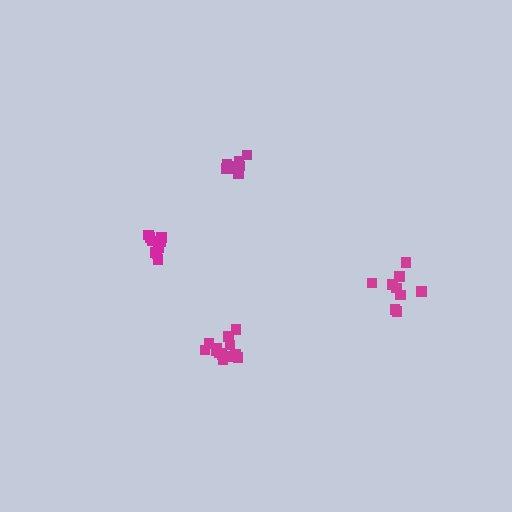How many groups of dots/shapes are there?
There are 4 groups.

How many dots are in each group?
Group 1: 9 dots, Group 2: 9 dots, Group 3: 14 dots, Group 4: 8 dots (40 total).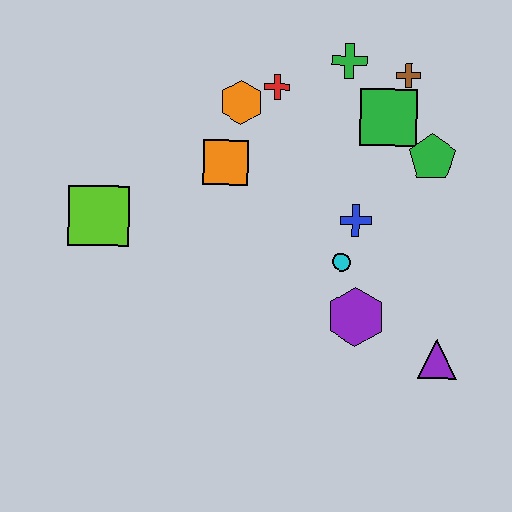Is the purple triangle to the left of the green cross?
No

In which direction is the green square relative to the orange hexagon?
The green square is to the right of the orange hexagon.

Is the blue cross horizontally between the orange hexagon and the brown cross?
Yes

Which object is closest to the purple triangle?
The purple hexagon is closest to the purple triangle.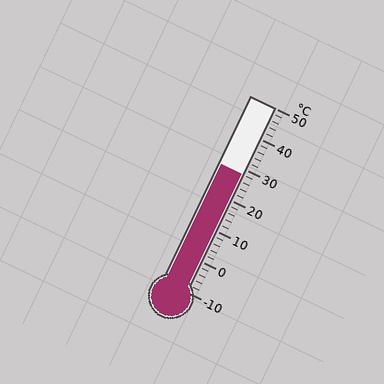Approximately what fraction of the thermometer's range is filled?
The thermometer is filled to approximately 65% of its range.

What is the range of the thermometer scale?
The thermometer scale ranges from -10°C to 50°C.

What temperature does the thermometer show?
The thermometer shows approximately 28°C.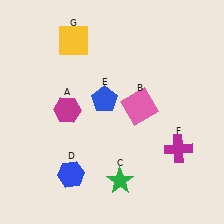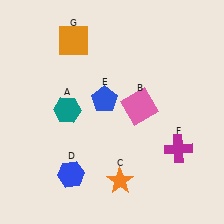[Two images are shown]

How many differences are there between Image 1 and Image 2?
There are 3 differences between the two images.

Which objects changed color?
A changed from magenta to teal. C changed from green to orange. G changed from yellow to orange.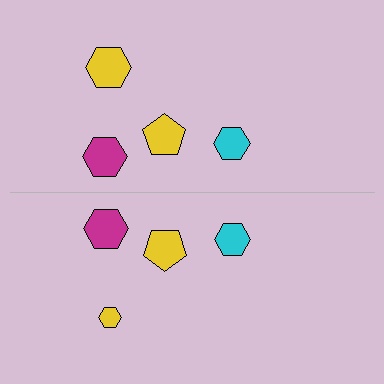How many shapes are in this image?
There are 8 shapes in this image.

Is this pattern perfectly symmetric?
No, the pattern is not perfectly symmetric. The yellow hexagon on the bottom side has a different size than its mirror counterpart.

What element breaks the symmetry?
The yellow hexagon on the bottom side has a different size than its mirror counterpart.